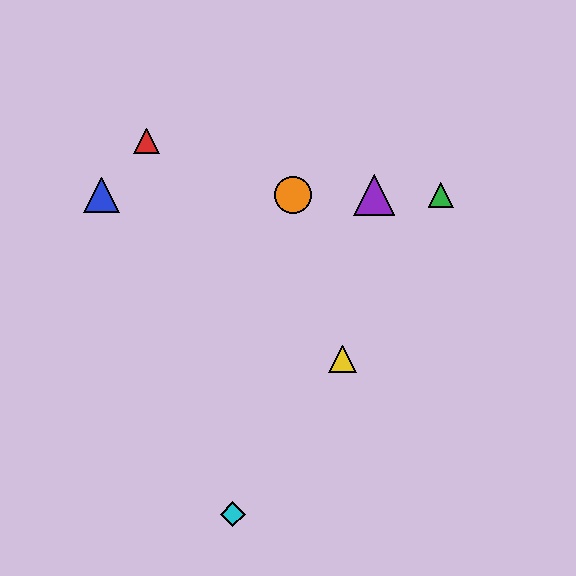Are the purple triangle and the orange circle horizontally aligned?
Yes, both are at y≈195.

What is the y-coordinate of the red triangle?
The red triangle is at y≈141.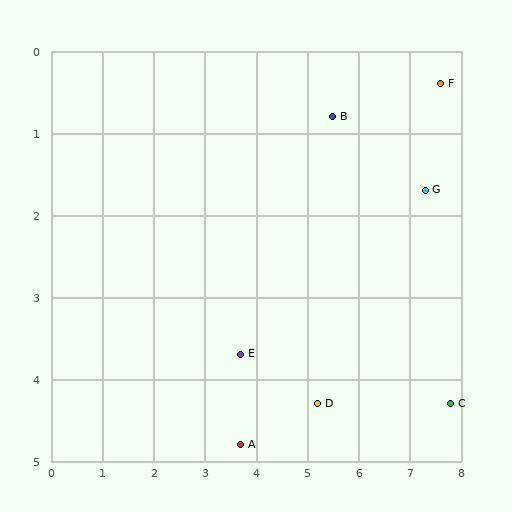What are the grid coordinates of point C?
Point C is at approximately (7.8, 4.3).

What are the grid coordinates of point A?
Point A is at approximately (3.7, 4.8).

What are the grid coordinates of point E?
Point E is at approximately (3.7, 3.7).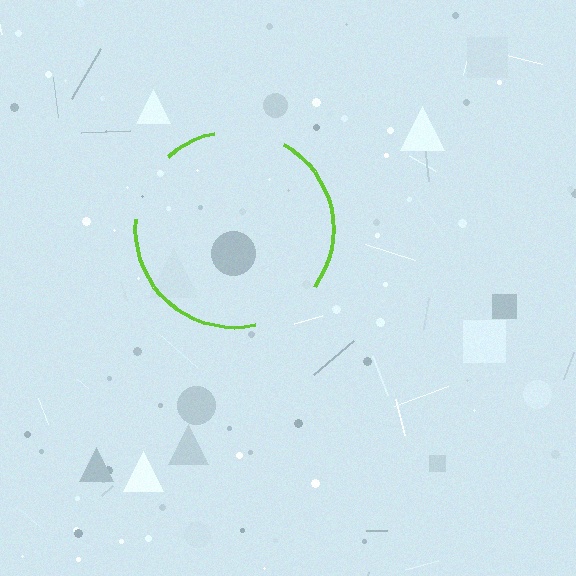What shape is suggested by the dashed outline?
The dashed outline suggests a circle.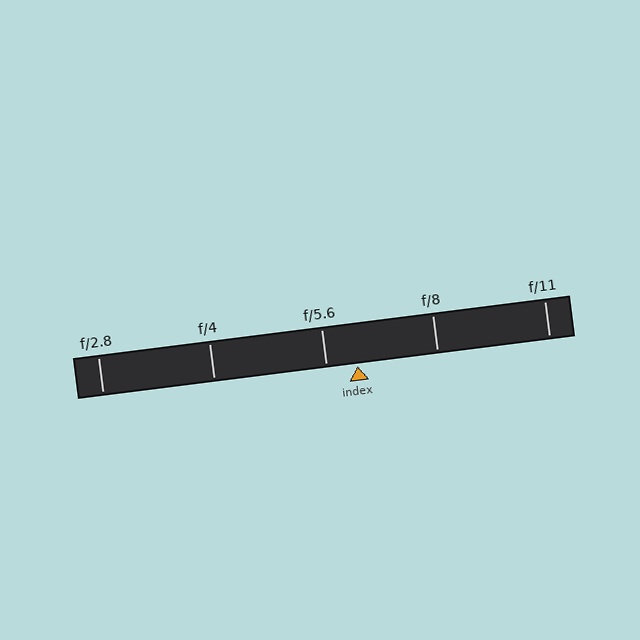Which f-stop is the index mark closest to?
The index mark is closest to f/5.6.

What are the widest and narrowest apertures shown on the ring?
The widest aperture shown is f/2.8 and the narrowest is f/11.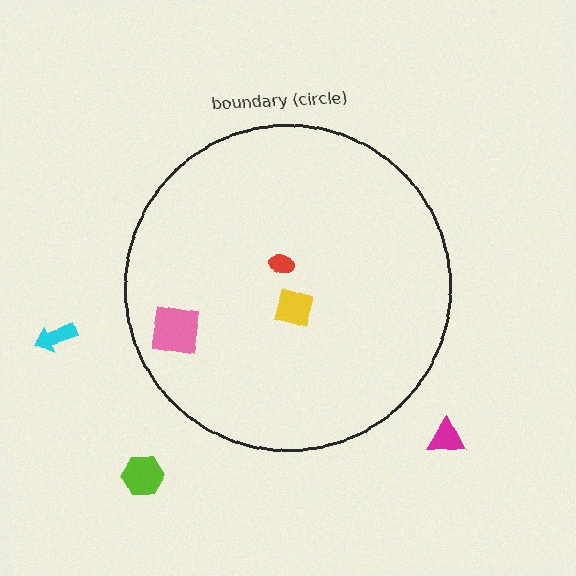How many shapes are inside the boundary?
3 inside, 3 outside.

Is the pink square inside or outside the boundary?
Inside.